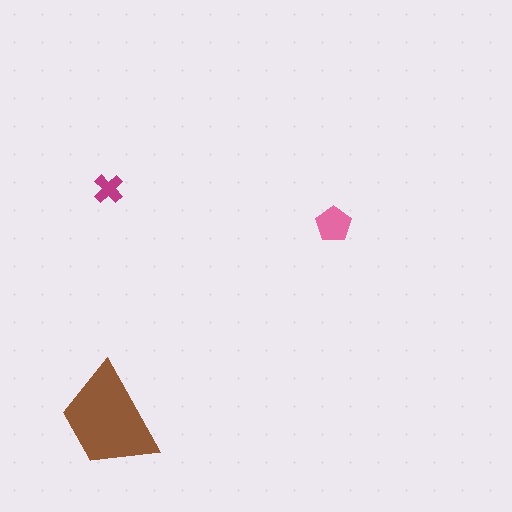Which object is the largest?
The brown trapezoid.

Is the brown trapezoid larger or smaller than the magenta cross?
Larger.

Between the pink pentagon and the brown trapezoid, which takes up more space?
The brown trapezoid.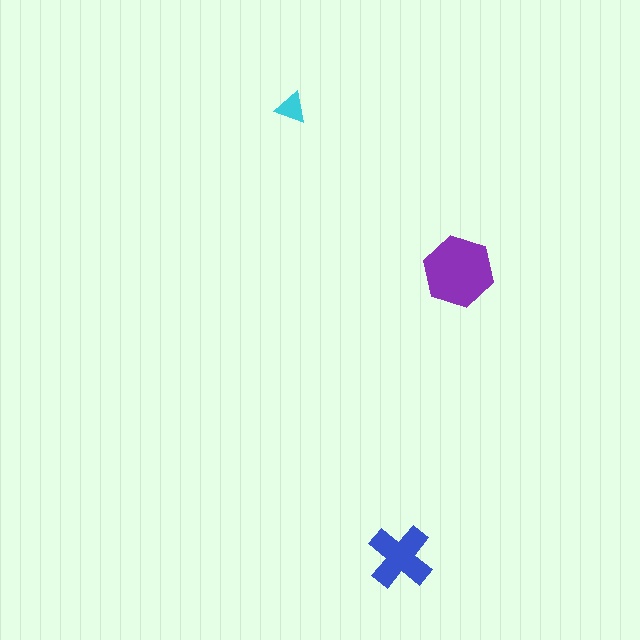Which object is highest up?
The cyan triangle is topmost.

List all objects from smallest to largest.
The cyan triangle, the blue cross, the purple hexagon.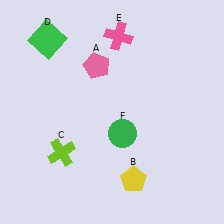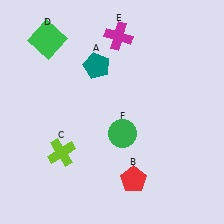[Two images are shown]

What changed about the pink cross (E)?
In Image 1, E is pink. In Image 2, it changed to magenta.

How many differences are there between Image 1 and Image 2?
There are 3 differences between the two images.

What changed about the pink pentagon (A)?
In Image 1, A is pink. In Image 2, it changed to teal.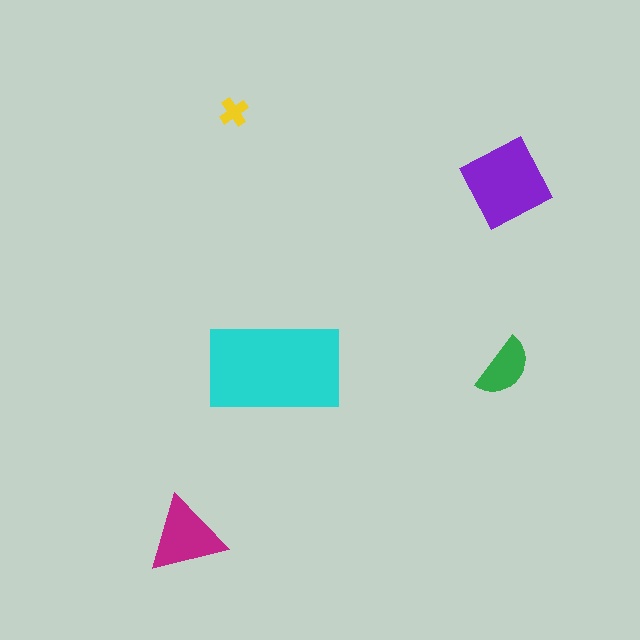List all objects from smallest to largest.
The yellow cross, the green semicircle, the magenta triangle, the purple square, the cyan rectangle.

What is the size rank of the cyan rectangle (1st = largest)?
1st.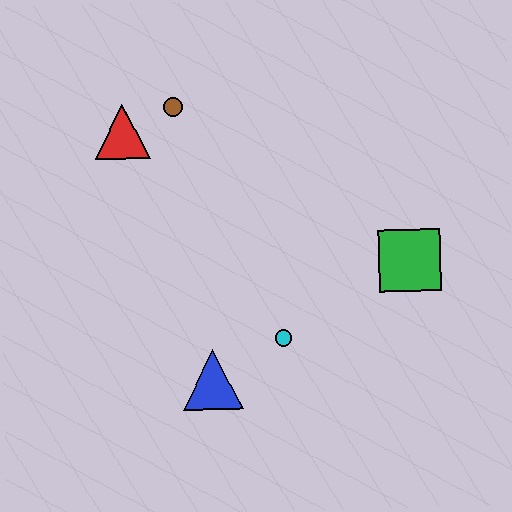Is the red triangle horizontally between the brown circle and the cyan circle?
No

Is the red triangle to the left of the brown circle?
Yes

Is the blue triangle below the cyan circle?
Yes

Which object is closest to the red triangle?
The brown circle is closest to the red triangle.